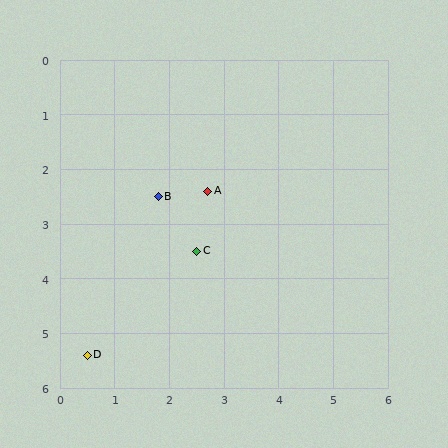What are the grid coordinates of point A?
Point A is at approximately (2.7, 2.4).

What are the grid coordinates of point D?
Point D is at approximately (0.5, 5.4).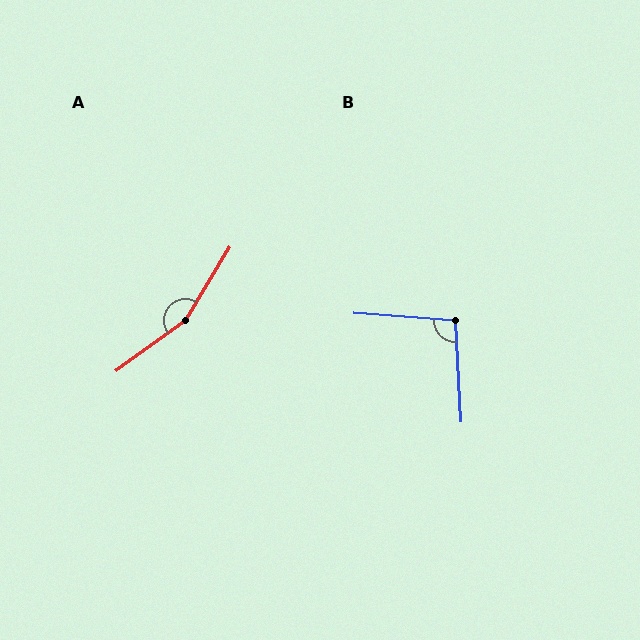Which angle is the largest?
A, at approximately 157 degrees.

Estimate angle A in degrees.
Approximately 157 degrees.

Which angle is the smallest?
B, at approximately 98 degrees.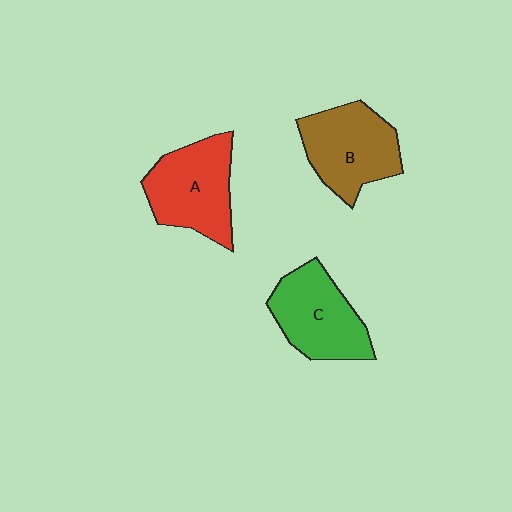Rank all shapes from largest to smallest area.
From largest to smallest: A (red), B (brown), C (green).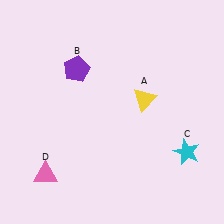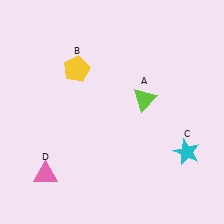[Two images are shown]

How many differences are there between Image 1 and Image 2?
There are 2 differences between the two images.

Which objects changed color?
A changed from yellow to lime. B changed from purple to yellow.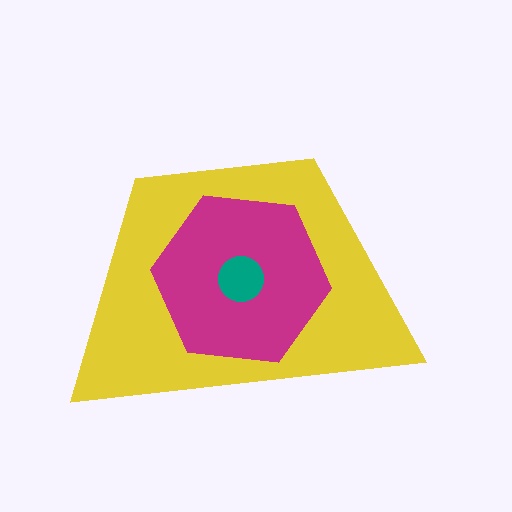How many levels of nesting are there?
3.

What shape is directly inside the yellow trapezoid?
The magenta hexagon.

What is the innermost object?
The teal circle.